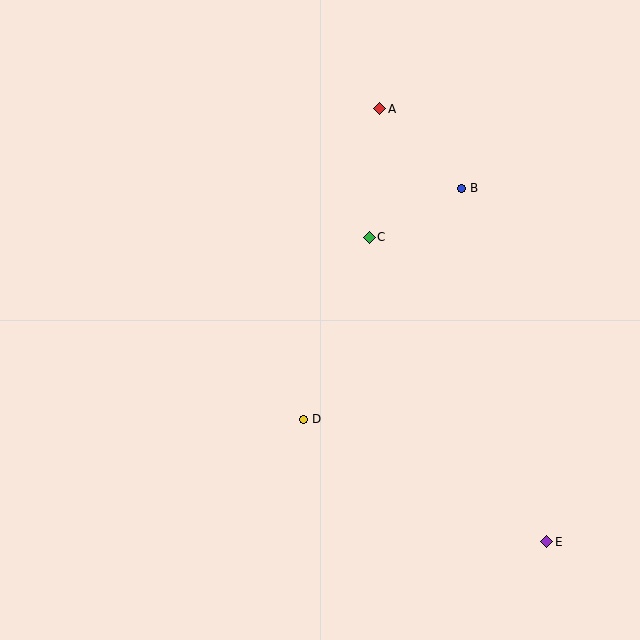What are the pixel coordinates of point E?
Point E is at (547, 542).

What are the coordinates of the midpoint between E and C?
The midpoint between E and C is at (458, 390).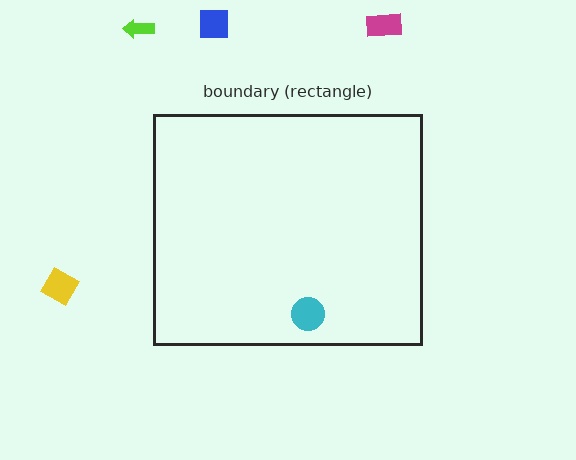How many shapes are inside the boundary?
1 inside, 4 outside.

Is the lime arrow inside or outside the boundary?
Outside.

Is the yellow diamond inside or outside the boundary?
Outside.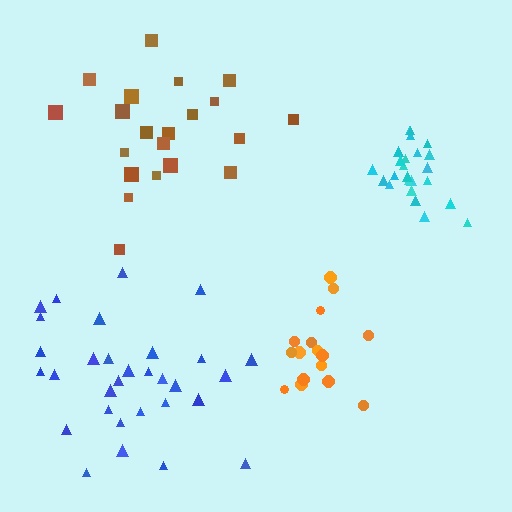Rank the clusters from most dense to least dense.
cyan, orange, blue, brown.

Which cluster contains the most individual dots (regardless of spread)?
Blue (31).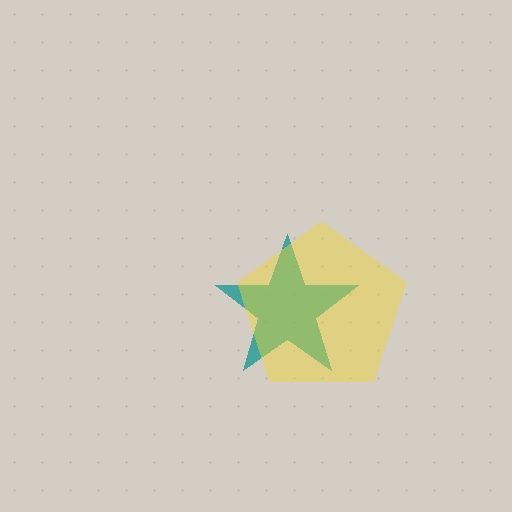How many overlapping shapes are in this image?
There are 2 overlapping shapes in the image.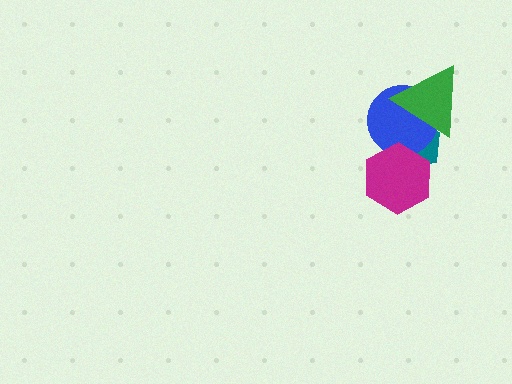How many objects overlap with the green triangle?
2 objects overlap with the green triangle.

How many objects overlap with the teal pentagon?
3 objects overlap with the teal pentagon.